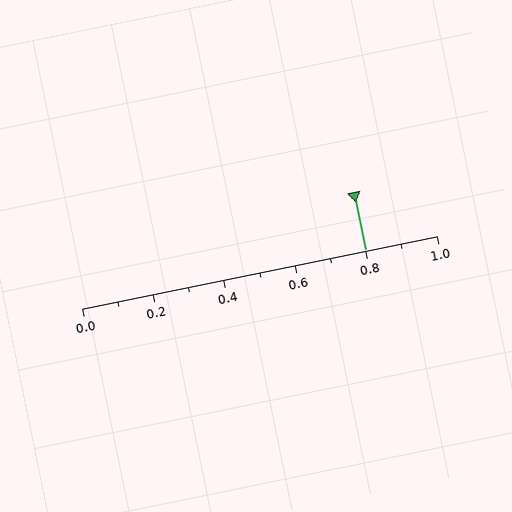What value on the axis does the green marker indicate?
The marker indicates approximately 0.8.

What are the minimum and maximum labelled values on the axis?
The axis runs from 0.0 to 1.0.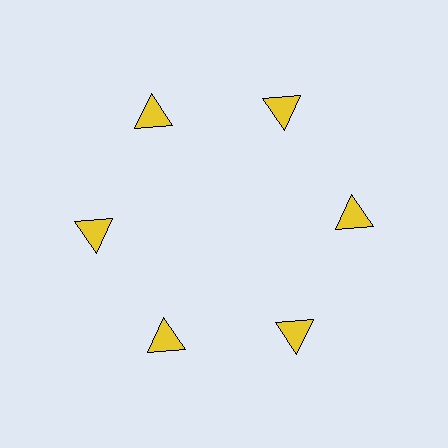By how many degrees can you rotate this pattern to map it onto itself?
The pattern maps onto itself every 60 degrees of rotation.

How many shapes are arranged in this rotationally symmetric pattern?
There are 6 shapes, arranged in 6 groups of 1.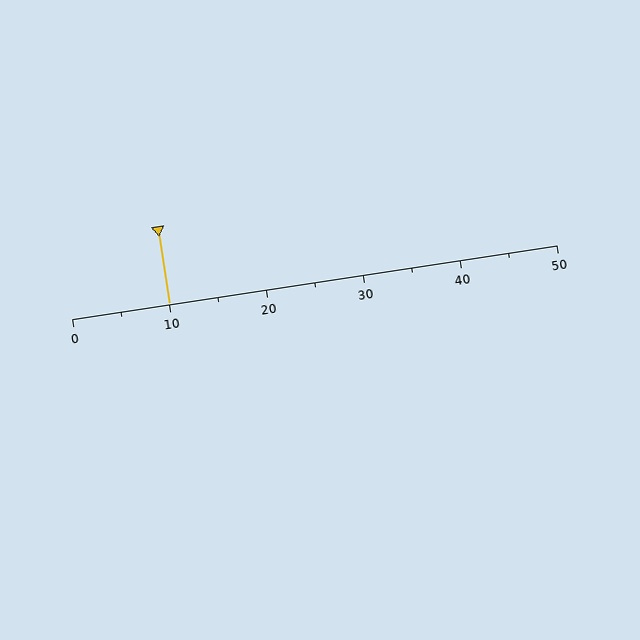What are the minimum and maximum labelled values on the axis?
The axis runs from 0 to 50.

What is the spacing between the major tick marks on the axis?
The major ticks are spaced 10 apart.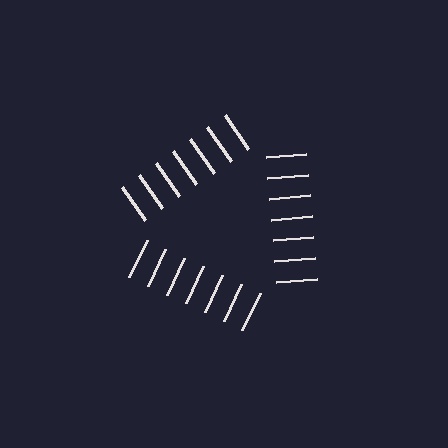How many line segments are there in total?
21 — 7 along each of the 3 edges.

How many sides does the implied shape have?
3 sides — the line-ends trace a triangle.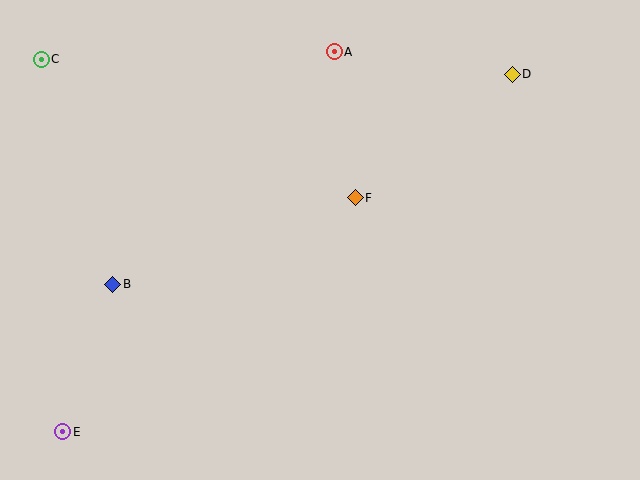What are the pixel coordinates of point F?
Point F is at (355, 198).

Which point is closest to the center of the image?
Point F at (355, 198) is closest to the center.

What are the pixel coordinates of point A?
Point A is at (334, 52).